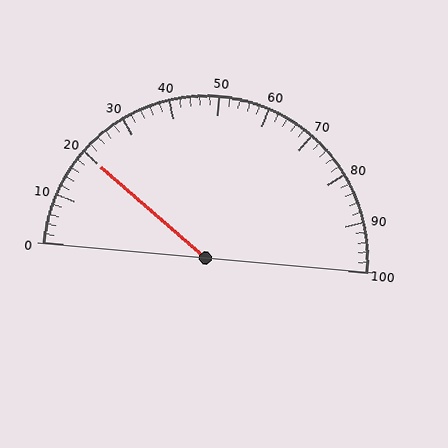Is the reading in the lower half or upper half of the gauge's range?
The reading is in the lower half of the range (0 to 100).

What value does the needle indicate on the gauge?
The needle indicates approximately 20.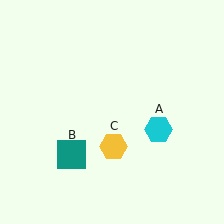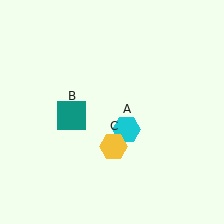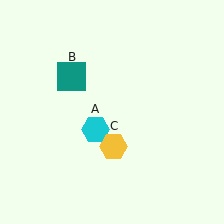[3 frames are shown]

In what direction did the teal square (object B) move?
The teal square (object B) moved up.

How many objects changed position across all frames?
2 objects changed position: cyan hexagon (object A), teal square (object B).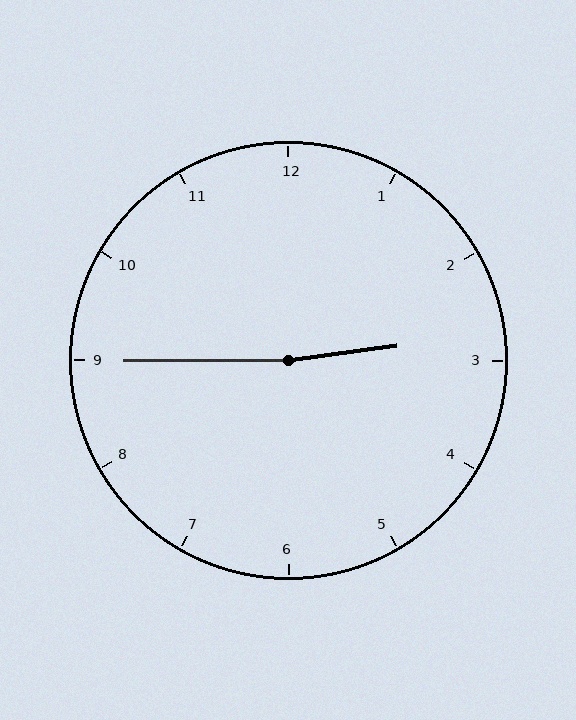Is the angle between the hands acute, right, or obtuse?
It is obtuse.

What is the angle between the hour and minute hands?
Approximately 172 degrees.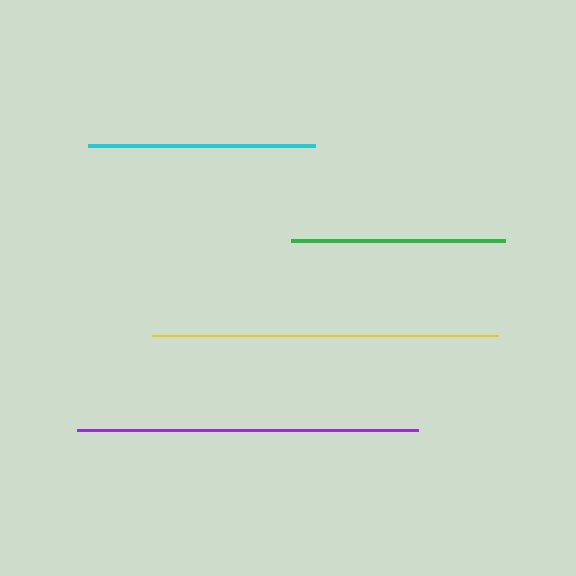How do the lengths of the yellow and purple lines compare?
The yellow and purple lines are approximately the same length.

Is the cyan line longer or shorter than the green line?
The cyan line is longer than the green line.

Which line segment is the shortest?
The green line is the shortest at approximately 214 pixels.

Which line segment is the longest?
The yellow line is the longest at approximately 346 pixels.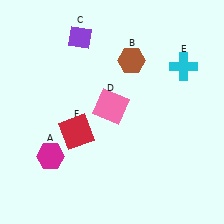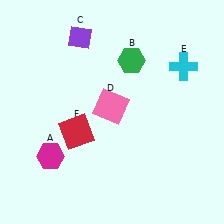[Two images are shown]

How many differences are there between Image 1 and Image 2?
There is 1 difference between the two images.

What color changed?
The hexagon (B) changed from brown in Image 1 to green in Image 2.